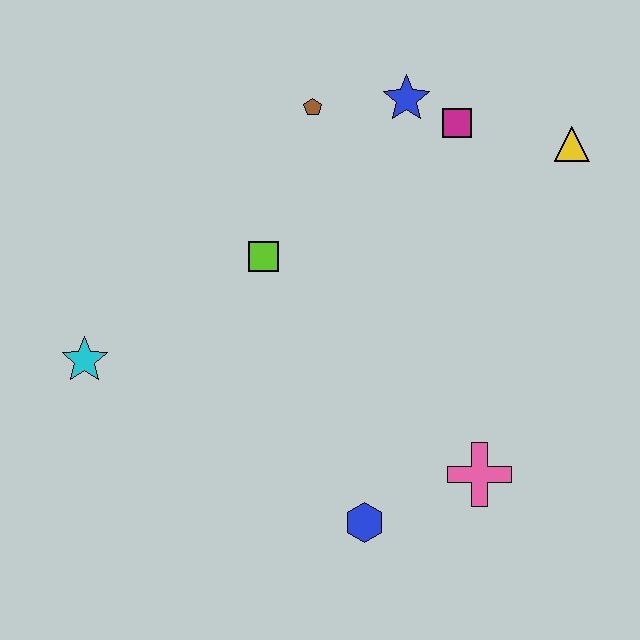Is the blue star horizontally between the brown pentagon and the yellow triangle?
Yes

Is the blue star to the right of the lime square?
Yes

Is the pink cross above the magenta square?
No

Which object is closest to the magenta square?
The blue star is closest to the magenta square.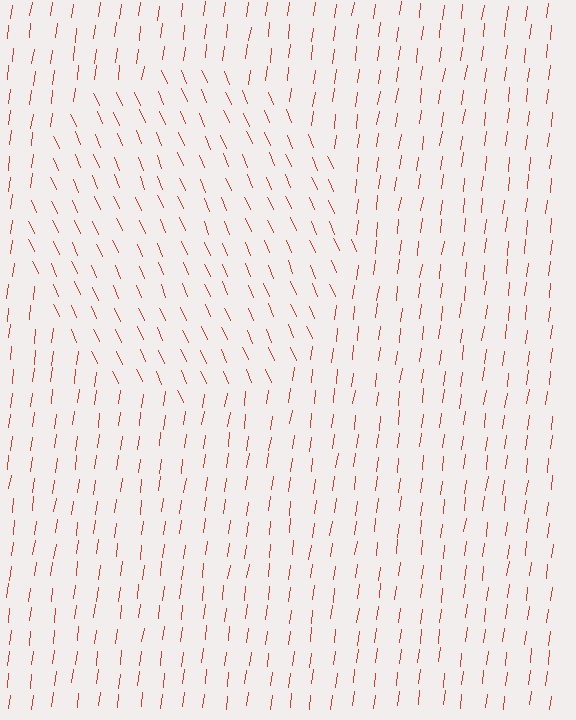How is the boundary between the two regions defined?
The boundary is defined purely by a change in line orientation (approximately 31 degrees difference). All lines are the same color and thickness.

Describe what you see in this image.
The image is filled with small red line segments. A circle region in the image has lines oriented differently from the surrounding lines, creating a visible texture boundary.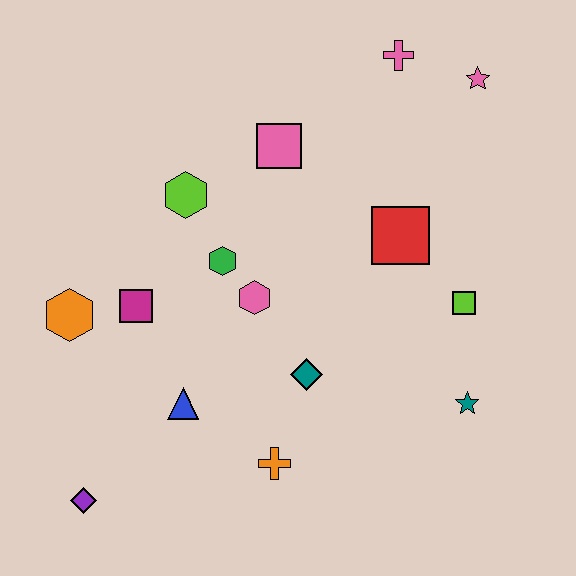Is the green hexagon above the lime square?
Yes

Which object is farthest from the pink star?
The purple diamond is farthest from the pink star.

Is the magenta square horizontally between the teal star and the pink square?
No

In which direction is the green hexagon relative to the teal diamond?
The green hexagon is above the teal diamond.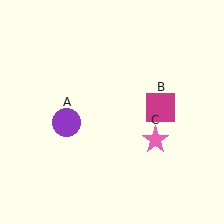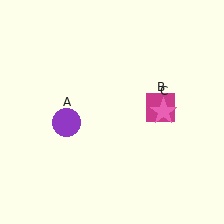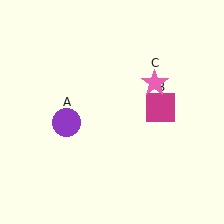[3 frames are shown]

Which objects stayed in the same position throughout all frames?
Purple circle (object A) and magenta square (object B) remained stationary.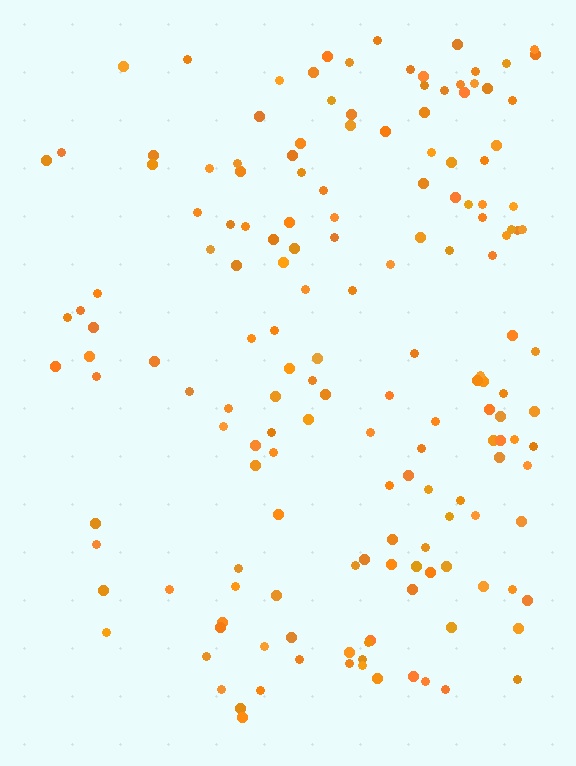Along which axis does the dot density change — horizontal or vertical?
Horizontal.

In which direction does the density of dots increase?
From left to right, with the right side densest.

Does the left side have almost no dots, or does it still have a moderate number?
Still a moderate number, just noticeably fewer than the right.